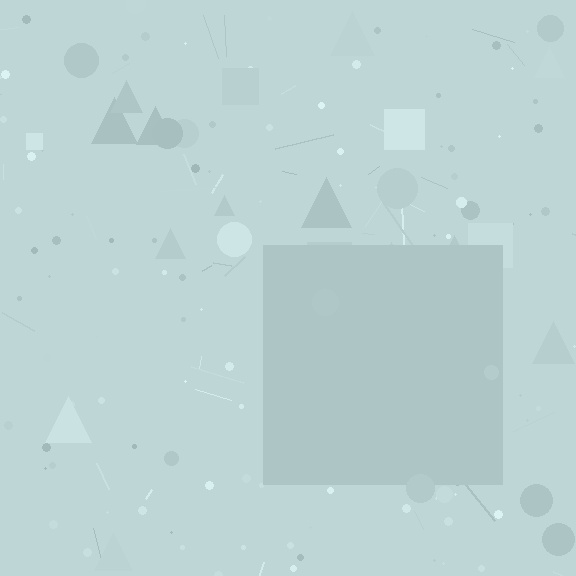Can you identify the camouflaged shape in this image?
The camouflaged shape is a square.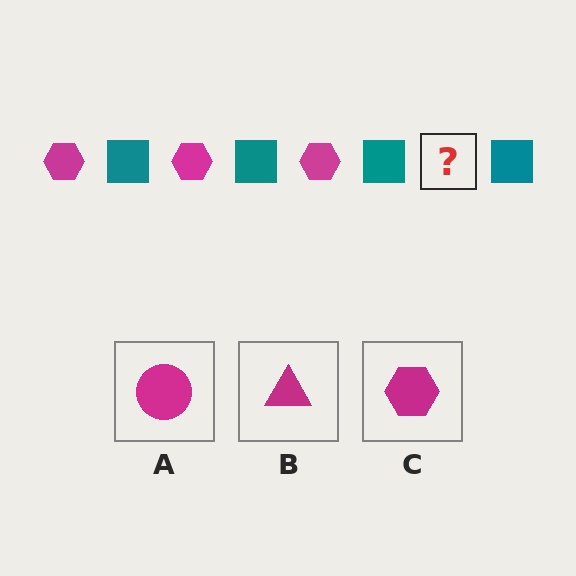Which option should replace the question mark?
Option C.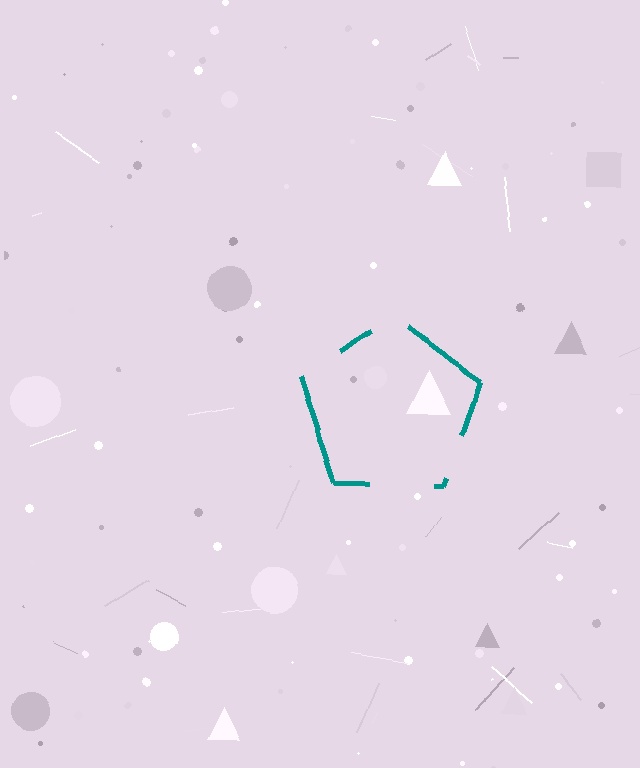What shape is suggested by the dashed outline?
The dashed outline suggests a pentagon.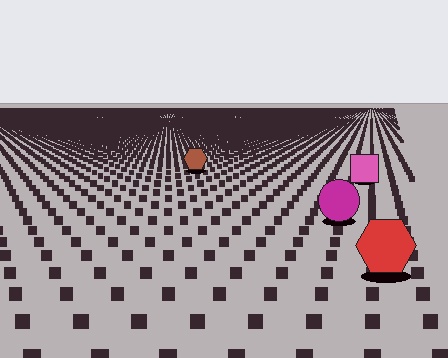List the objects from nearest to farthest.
From nearest to farthest: the red hexagon, the magenta circle, the pink square, the brown hexagon.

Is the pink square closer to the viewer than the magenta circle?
No. The magenta circle is closer — you can tell from the texture gradient: the ground texture is coarser near it.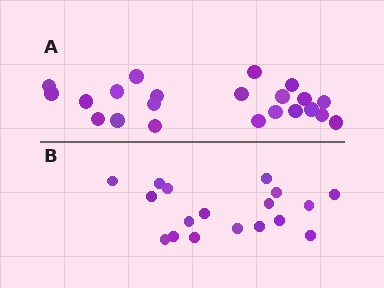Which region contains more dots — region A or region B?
Region A (the top region) has more dots.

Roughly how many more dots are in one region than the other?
Region A has about 4 more dots than region B.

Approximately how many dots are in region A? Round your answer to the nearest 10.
About 20 dots. (The exact count is 22, which rounds to 20.)